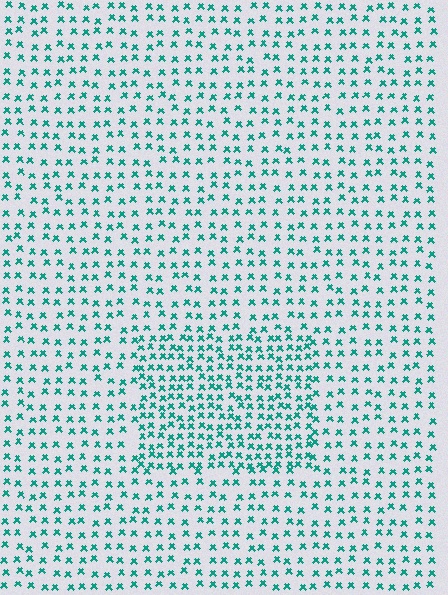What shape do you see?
I see a rectangle.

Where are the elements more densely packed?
The elements are more densely packed inside the rectangle boundary.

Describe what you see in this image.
The image contains small teal elements arranged at two different densities. A rectangle-shaped region is visible where the elements are more densely packed than the surrounding area.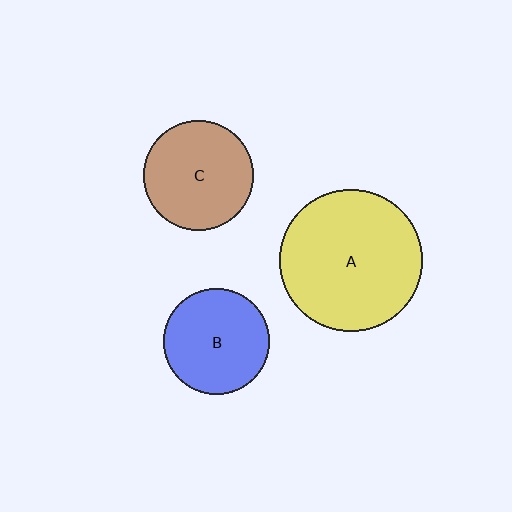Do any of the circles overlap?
No, none of the circles overlap.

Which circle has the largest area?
Circle A (yellow).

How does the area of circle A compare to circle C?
Approximately 1.7 times.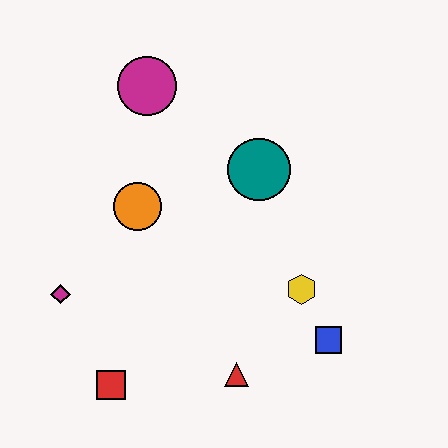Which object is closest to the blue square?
The yellow hexagon is closest to the blue square.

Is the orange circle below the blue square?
No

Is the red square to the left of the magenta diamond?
No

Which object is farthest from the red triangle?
The magenta circle is farthest from the red triangle.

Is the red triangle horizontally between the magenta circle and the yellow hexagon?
Yes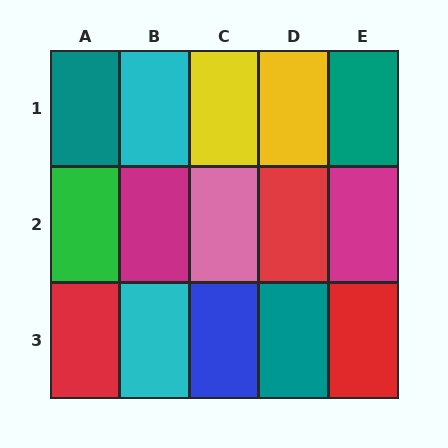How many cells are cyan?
2 cells are cyan.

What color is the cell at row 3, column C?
Blue.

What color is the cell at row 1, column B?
Cyan.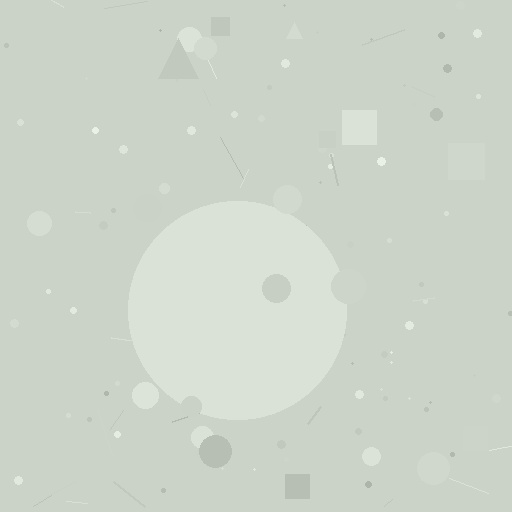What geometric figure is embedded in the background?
A circle is embedded in the background.